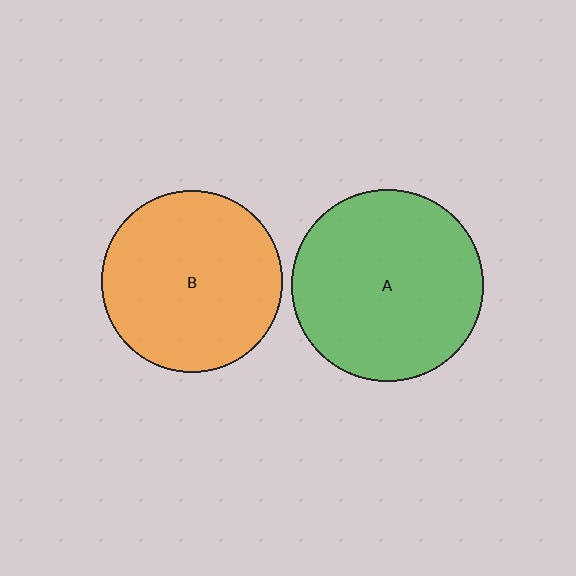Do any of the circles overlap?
No, none of the circles overlap.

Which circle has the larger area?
Circle A (green).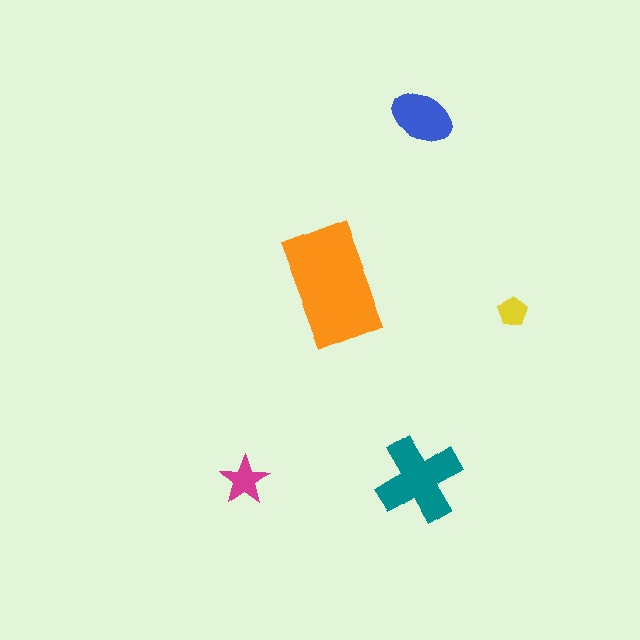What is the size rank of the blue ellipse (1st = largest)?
3rd.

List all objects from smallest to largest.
The yellow pentagon, the magenta star, the blue ellipse, the teal cross, the orange rectangle.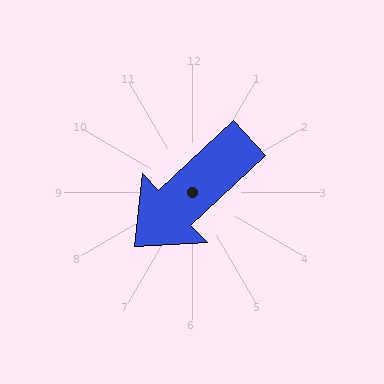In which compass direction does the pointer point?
Southwest.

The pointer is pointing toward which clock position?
Roughly 8 o'clock.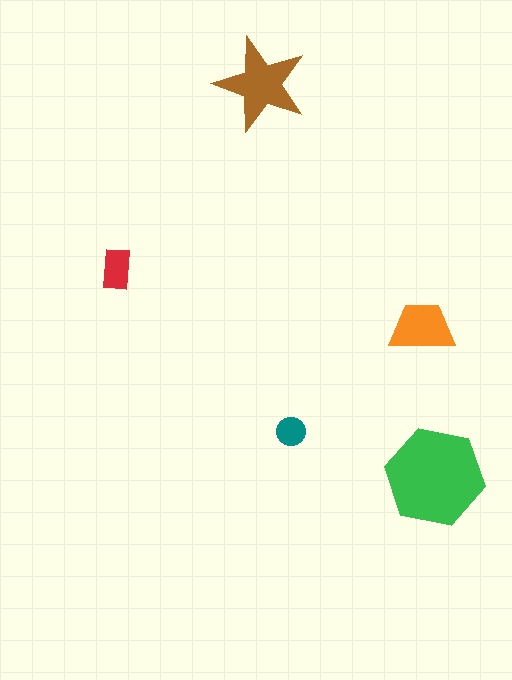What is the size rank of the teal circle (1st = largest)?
5th.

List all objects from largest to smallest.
The green hexagon, the brown star, the orange trapezoid, the red rectangle, the teal circle.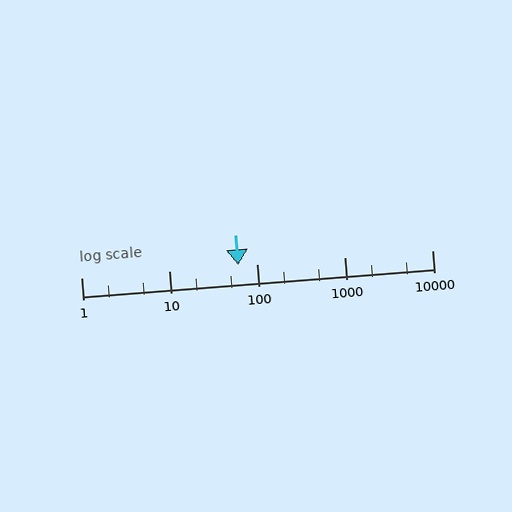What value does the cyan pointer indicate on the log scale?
The pointer indicates approximately 62.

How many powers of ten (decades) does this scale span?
The scale spans 4 decades, from 1 to 10000.